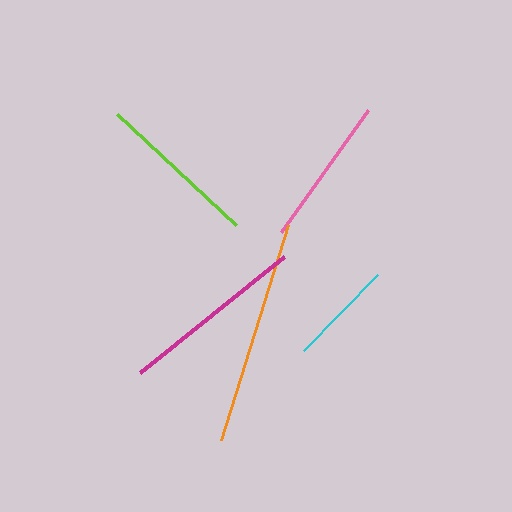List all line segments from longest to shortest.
From longest to shortest: orange, magenta, lime, pink, cyan.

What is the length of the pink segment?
The pink segment is approximately 150 pixels long.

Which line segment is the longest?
The orange line is the longest at approximately 225 pixels.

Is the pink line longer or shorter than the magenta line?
The magenta line is longer than the pink line.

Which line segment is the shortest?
The cyan line is the shortest at approximately 106 pixels.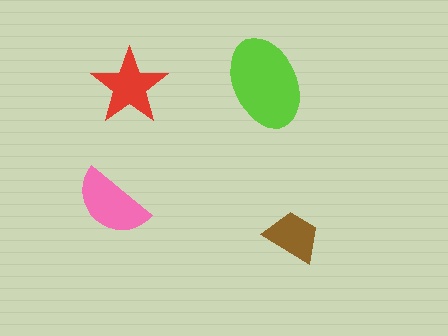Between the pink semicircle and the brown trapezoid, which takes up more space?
The pink semicircle.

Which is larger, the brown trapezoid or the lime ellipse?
The lime ellipse.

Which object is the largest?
The lime ellipse.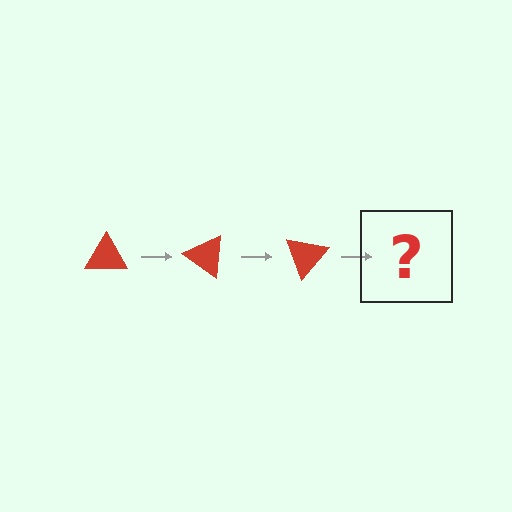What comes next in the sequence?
The next element should be a red triangle rotated 105 degrees.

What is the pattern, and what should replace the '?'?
The pattern is that the triangle rotates 35 degrees each step. The '?' should be a red triangle rotated 105 degrees.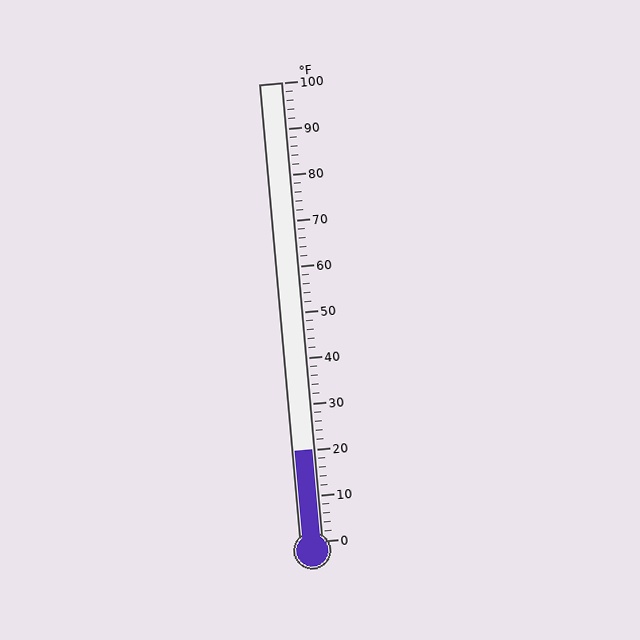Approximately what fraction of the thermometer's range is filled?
The thermometer is filled to approximately 20% of its range.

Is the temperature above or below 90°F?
The temperature is below 90°F.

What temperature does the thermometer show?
The thermometer shows approximately 20°F.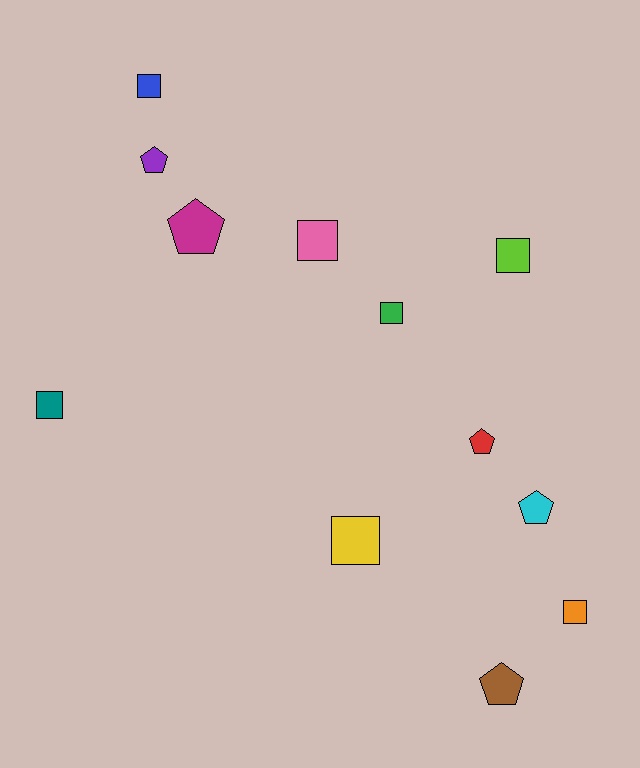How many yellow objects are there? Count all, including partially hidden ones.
There is 1 yellow object.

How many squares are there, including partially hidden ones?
There are 7 squares.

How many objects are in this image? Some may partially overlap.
There are 12 objects.